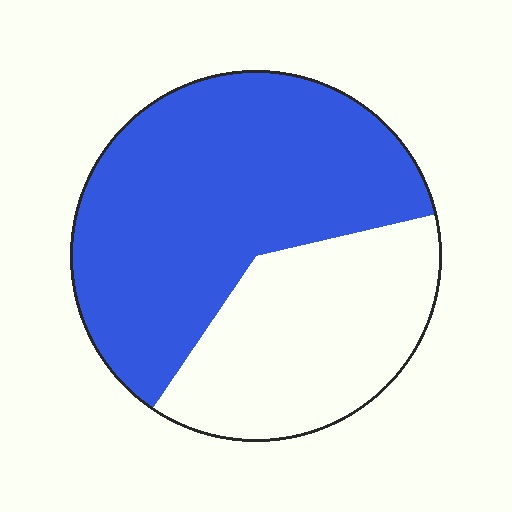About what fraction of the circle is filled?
About five eighths (5/8).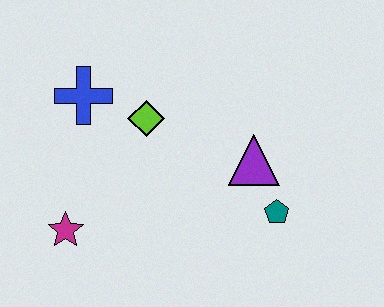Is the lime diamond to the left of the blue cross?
No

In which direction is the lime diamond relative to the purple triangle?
The lime diamond is to the left of the purple triangle.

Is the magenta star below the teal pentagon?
Yes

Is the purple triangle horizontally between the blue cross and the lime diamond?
No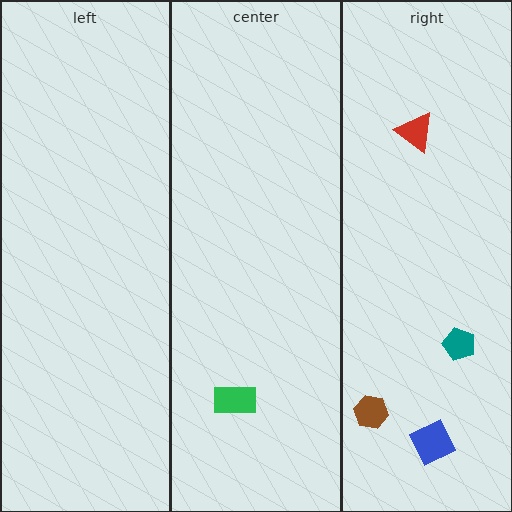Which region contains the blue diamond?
The right region.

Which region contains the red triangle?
The right region.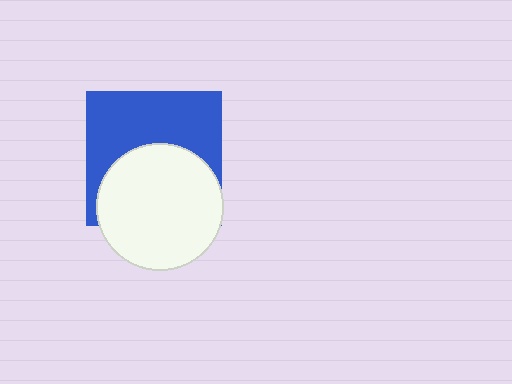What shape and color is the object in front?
The object in front is a white circle.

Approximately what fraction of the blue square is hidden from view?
Roughly 48% of the blue square is hidden behind the white circle.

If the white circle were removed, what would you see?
You would see the complete blue square.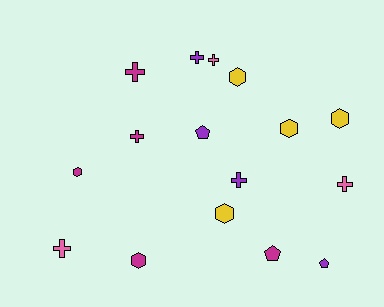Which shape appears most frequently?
Cross, with 7 objects.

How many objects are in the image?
There are 16 objects.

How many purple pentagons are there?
There are 2 purple pentagons.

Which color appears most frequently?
Magenta, with 5 objects.